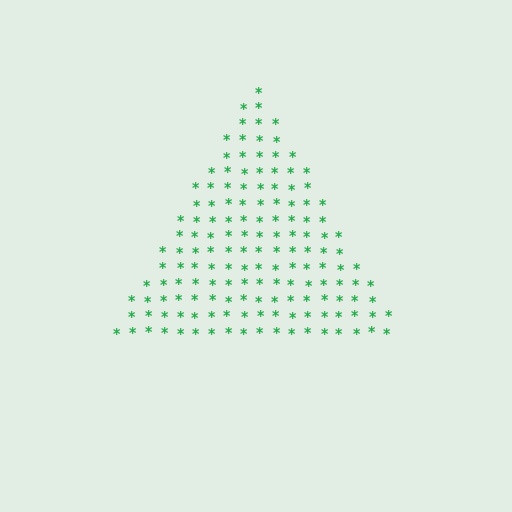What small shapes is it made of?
It is made of small asterisks.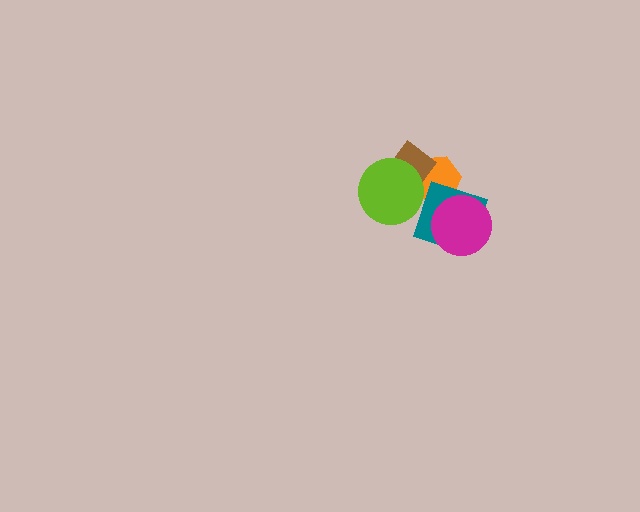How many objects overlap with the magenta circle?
1 object overlaps with the magenta circle.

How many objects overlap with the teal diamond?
3 objects overlap with the teal diamond.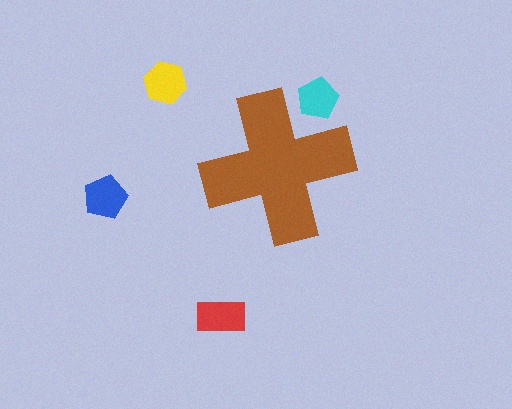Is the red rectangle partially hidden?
No, the red rectangle is fully visible.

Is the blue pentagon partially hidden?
No, the blue pentagon is fully visible.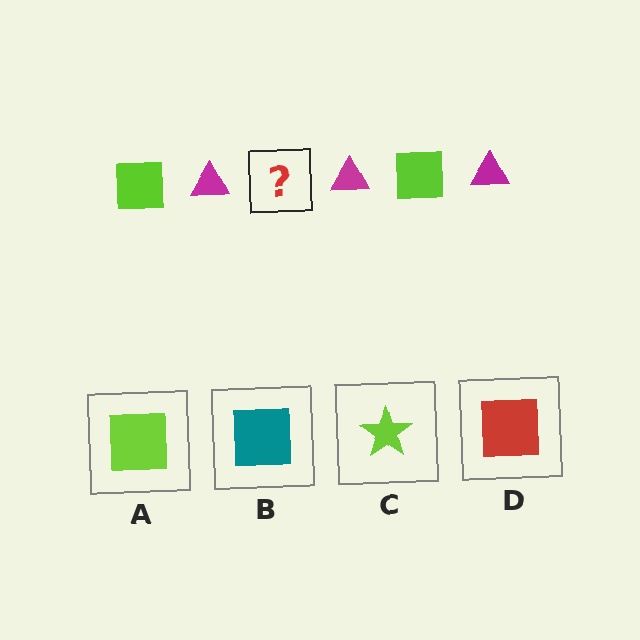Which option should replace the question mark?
Option A.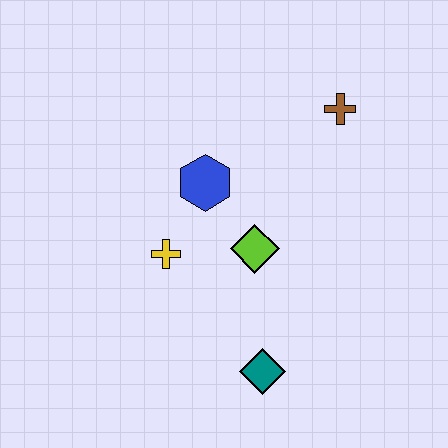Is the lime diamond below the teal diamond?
No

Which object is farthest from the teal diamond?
The brown cross is farthest from the teal diamond.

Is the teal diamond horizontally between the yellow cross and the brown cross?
Yes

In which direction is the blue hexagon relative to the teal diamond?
The blue hexagon is above the teal diamond.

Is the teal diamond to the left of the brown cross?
Yes